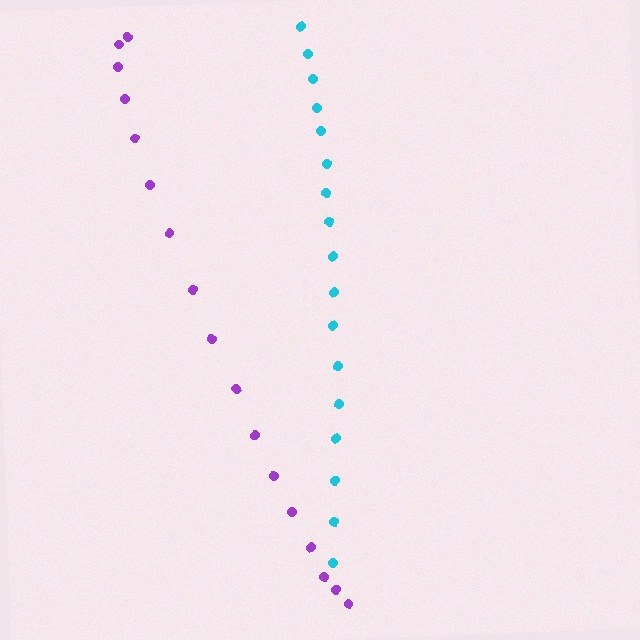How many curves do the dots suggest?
There are 2 distinct paths.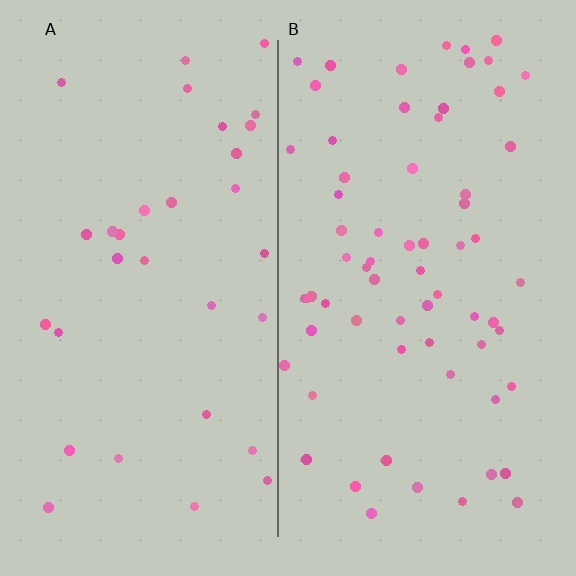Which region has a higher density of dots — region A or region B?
B (the right).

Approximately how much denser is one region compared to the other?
Approximately 2.1× — region B over region A.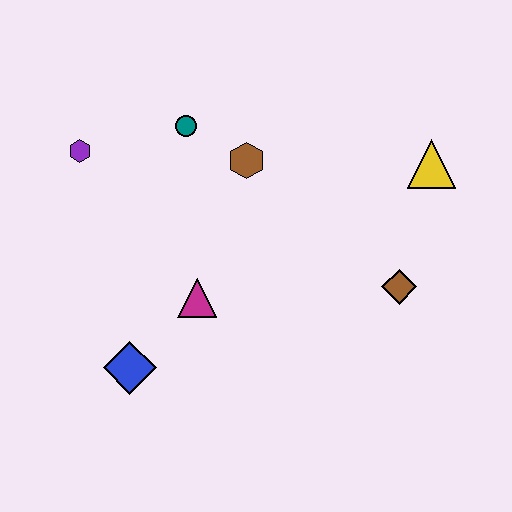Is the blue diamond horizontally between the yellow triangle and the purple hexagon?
Yes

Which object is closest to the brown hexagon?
The teal circle is closest to the brown hexagon.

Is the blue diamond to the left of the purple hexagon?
No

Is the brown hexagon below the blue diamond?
No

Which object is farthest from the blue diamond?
The yellow triangle is farthest from the blue diamond.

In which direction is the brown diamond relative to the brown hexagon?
The brown diamond is to the right of the brown hexagon.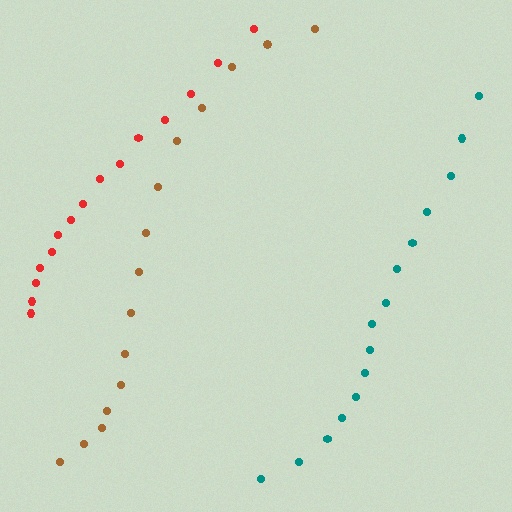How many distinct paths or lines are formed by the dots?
There are 3 distinct paths.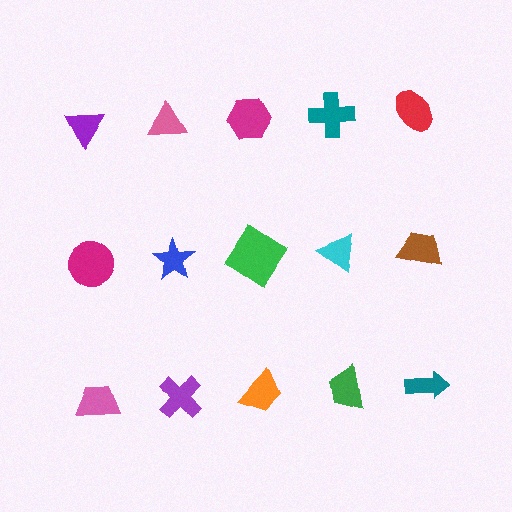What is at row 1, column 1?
A purple triangle.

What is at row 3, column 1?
A pink trapezoid.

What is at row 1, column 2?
A pink triangle.